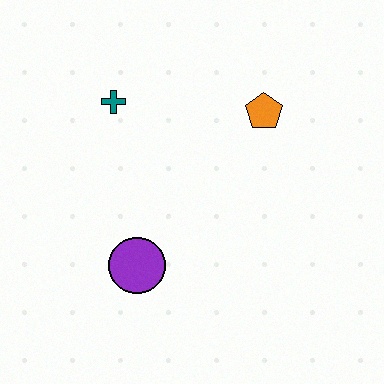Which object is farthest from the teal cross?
The purple circle is farthest from the teal cross.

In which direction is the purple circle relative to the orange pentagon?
The purple circle is below the orange pentagon.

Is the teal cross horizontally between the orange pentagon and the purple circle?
No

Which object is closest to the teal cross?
The orange pentagon is closest to the teal cross.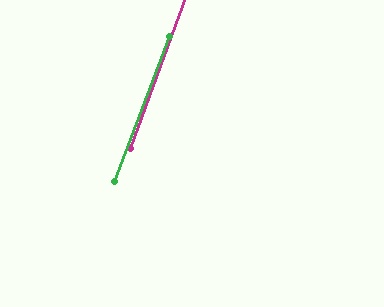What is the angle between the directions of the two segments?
Approximately 1 degree.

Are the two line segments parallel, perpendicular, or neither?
Parallel — their directions differ by only 0.5°.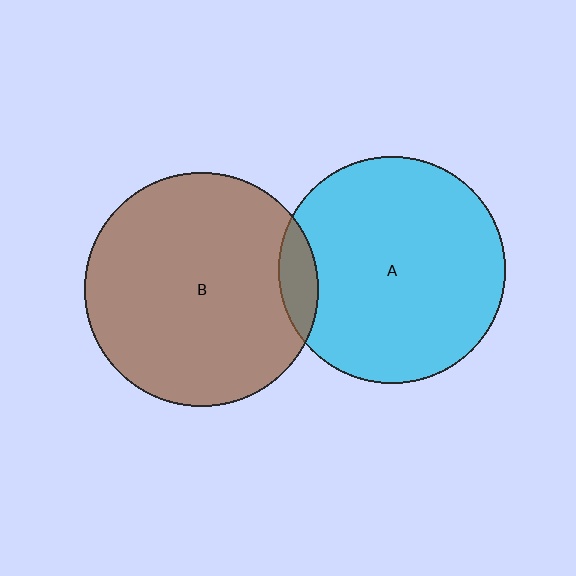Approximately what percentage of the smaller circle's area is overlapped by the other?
Approximately 10%.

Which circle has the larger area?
Circle B (brown).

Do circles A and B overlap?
Yes.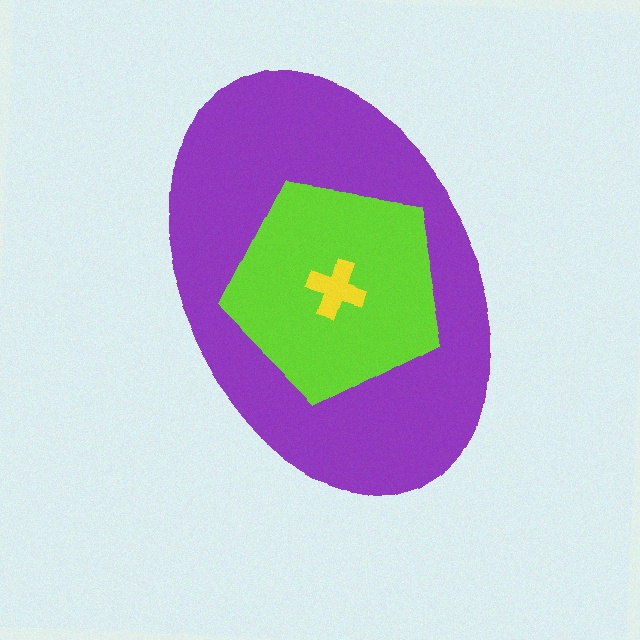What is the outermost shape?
The purple ellipse.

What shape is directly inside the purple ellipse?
The lime pentagon.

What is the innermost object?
The yellow cross.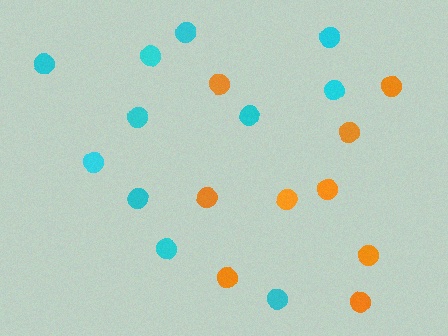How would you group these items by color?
There are 2 groups: one group of cyan circles (11) and one group of orange circles (9).